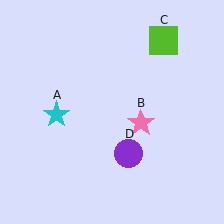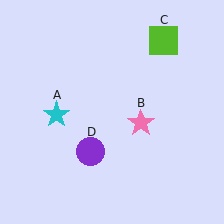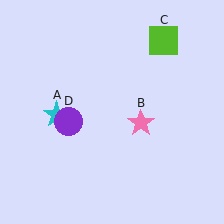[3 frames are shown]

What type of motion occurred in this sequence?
The purple circle (object D) rotated clockwise around the center of the scene.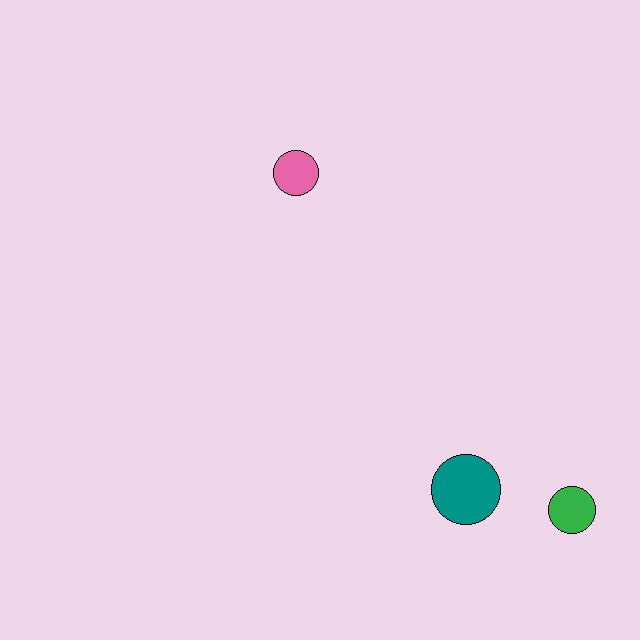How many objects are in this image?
There are 3 objects.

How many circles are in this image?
There are 3 circles.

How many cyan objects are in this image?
There are no cyan objects.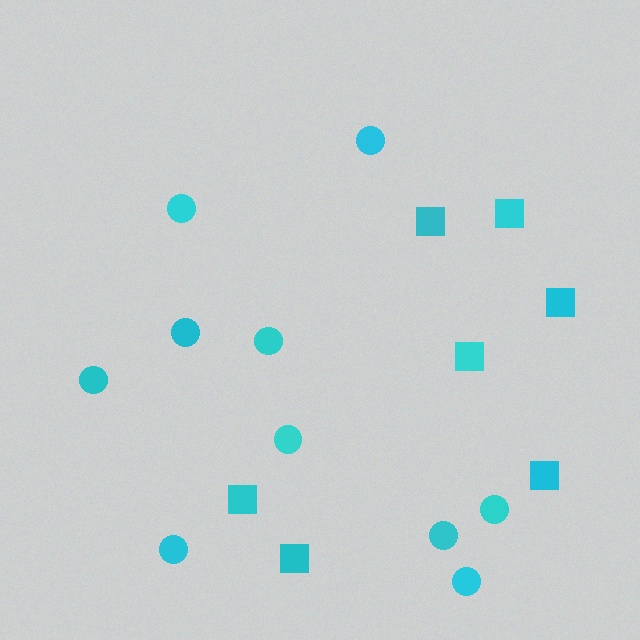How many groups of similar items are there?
There are 2 groups: one group of circles (10) and one group of squares (7).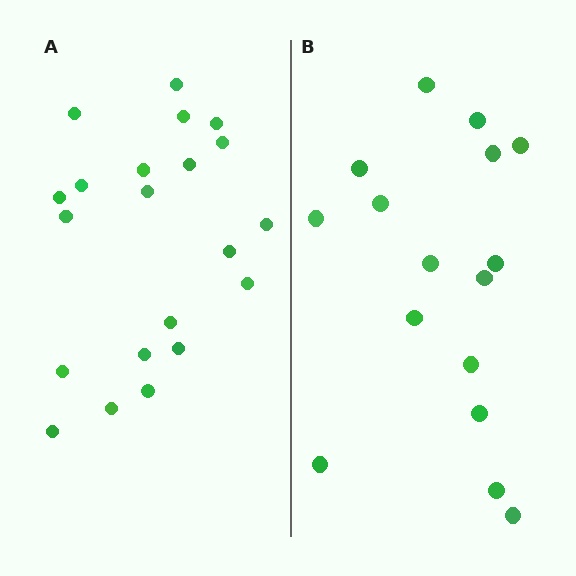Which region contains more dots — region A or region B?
Region A (the left region) has more dots.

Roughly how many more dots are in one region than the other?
Region A has about 5 more dots than region B.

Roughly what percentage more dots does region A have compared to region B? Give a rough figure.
About 30% more.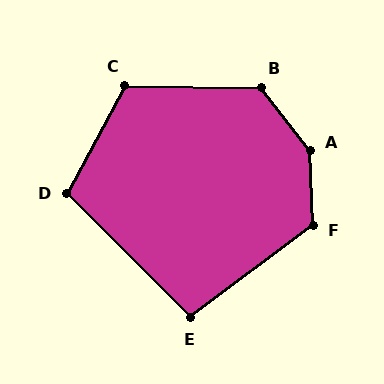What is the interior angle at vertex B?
Approximately 129 degrees (obtuse).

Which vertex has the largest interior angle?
A, at approximately 144 degrees.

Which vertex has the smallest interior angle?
E, at approximately 98 degrees.